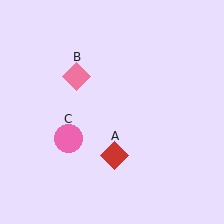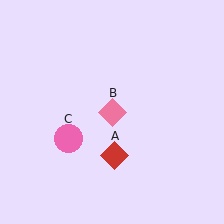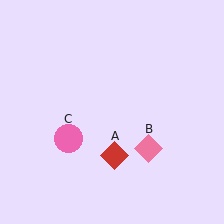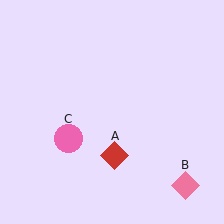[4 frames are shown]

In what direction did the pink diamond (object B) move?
The pink diamond (object B) moved down and to the right.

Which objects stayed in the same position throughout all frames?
Red diamond (object A) and pink circle (object C) remained stationary.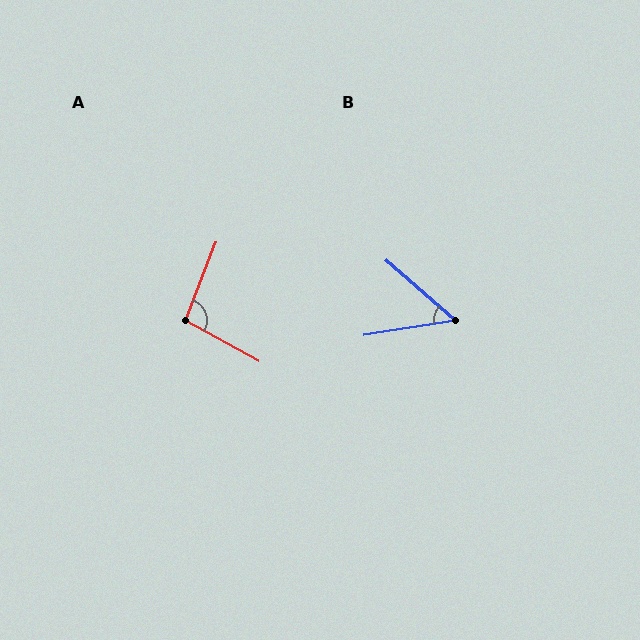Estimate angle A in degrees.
Approximately 98 degrees.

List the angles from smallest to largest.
B (50°), A (98°).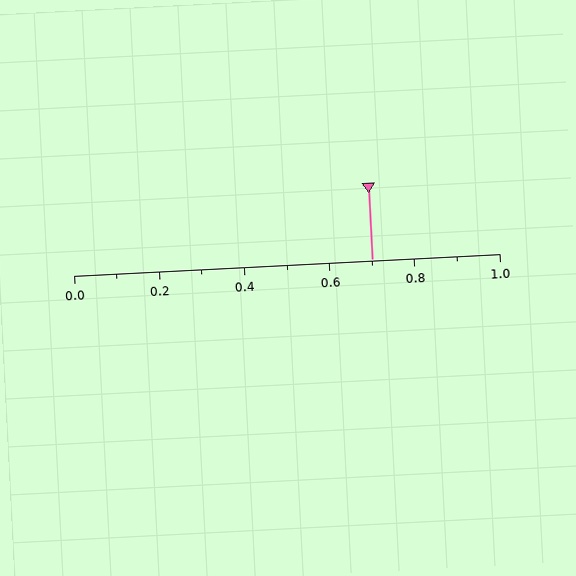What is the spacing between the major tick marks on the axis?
The major ticks are spaced 0.2 apart.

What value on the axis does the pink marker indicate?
The marker indicates approximately 0.7.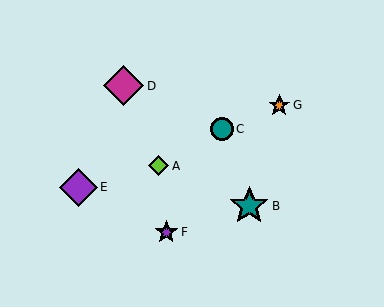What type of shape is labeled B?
Shape B is a teal star.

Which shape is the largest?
The magenta diamond (labeled D) is the largest.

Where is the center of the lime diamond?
The center of the lime diamond is at (159, 166).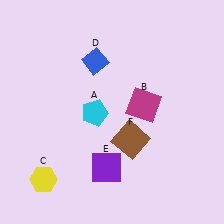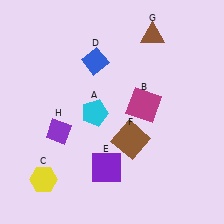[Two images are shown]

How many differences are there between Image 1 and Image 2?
There are 2 differences between the two images.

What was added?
A brown triangle (G), a purple diamond (H) were added in Image 2.